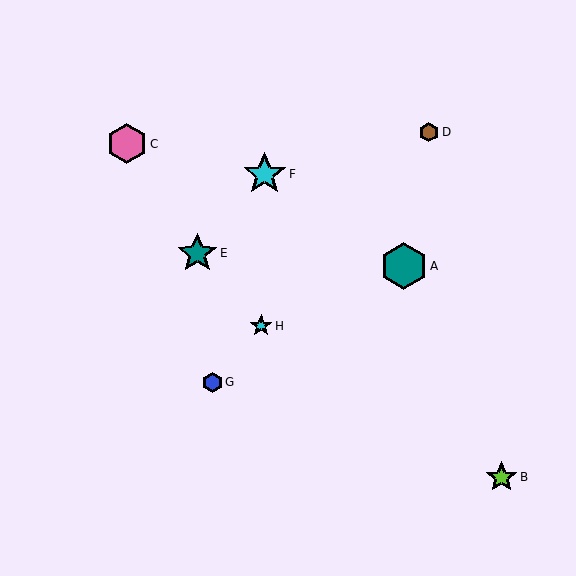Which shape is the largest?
The teal hexagon (labeled A) is the largest.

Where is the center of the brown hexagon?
The center of the brown hexagon is at (429, 132).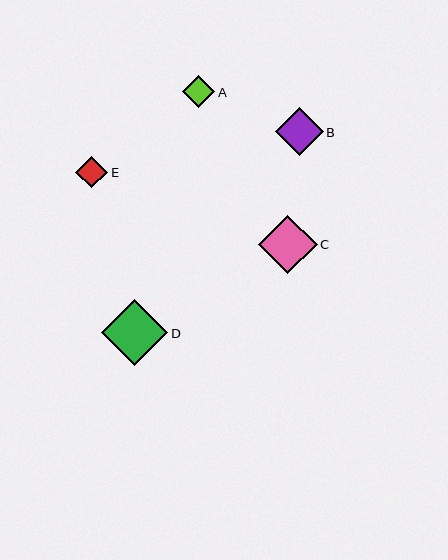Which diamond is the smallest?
Diamond E is the smallest with a size of approximately 32 pixels.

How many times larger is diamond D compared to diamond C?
Diamond D is approximately 1.1 times the size of diamond C.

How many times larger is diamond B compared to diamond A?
Diamond B is approximately 1.5 times the size of diamond A.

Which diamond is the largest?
Diamond D is the largest with a size of approximately 67 pixels.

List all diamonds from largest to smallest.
From largest to smallest: D, C, B, A, E.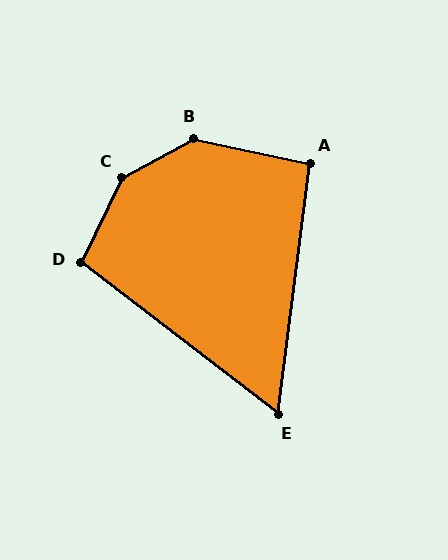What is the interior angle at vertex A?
Approximately 95 degrees (approximately right).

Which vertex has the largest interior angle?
C, at approximately 145 degrees.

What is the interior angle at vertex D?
Approximately 101 degrees (obtuse).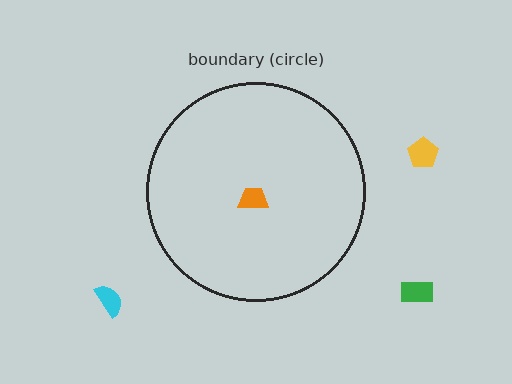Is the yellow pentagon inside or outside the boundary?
Outside.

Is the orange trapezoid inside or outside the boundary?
Inside.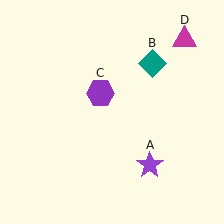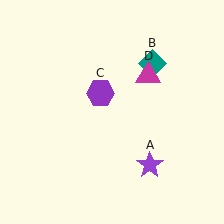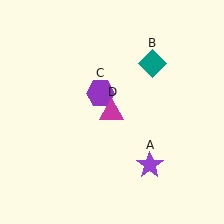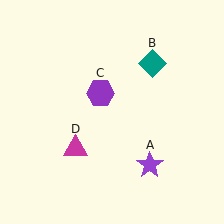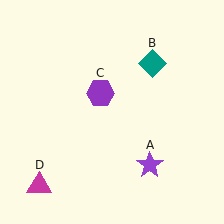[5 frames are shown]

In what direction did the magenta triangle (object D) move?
The magenta triangle (object D) moved down and to the left.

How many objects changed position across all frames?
1 object changed position: magenta triangle (object D).